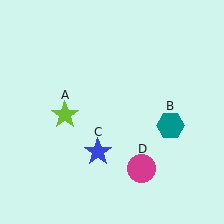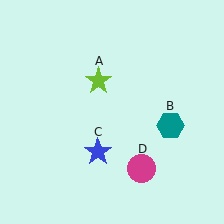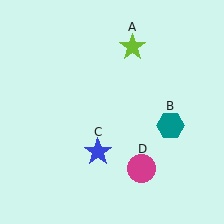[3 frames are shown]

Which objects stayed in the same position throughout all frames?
Teal hexagon (object B) and blue star (object C) and magenta circle (object D) remained stationary.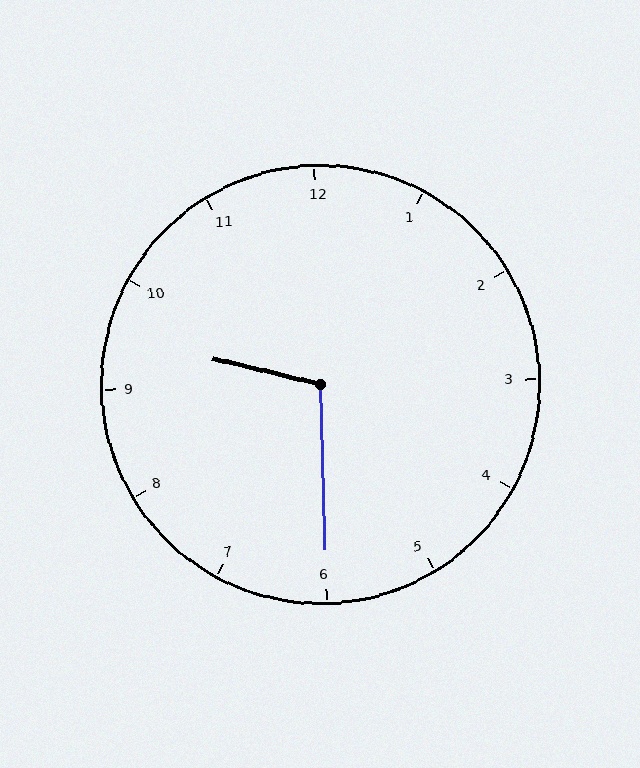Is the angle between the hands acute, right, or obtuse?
It is obtuse.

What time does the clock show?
9:30.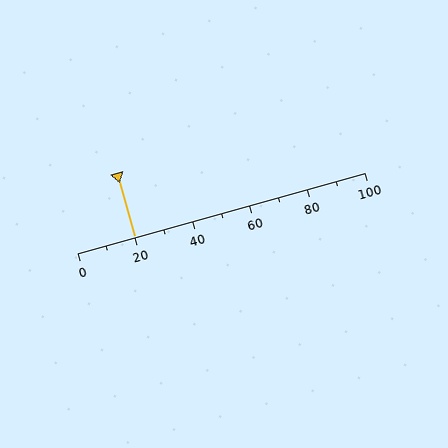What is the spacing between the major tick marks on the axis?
The major ticks are spaced 20 apart.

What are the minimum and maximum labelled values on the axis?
The axis runs from 0 to 100.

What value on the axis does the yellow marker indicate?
The marker indicates approximately 20.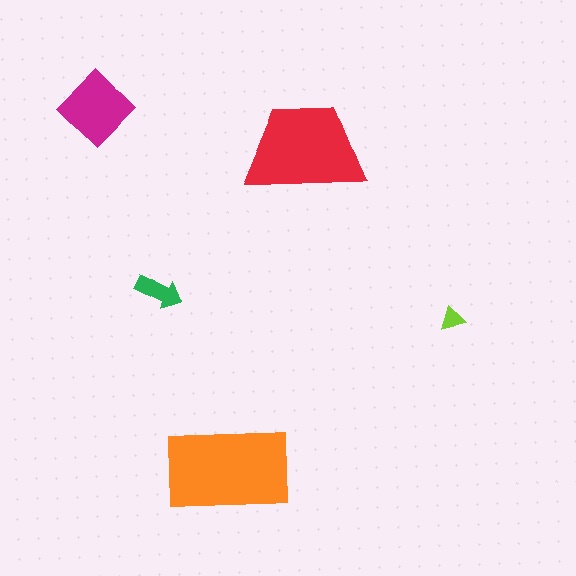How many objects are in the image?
There are 5 objects in the image.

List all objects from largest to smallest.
The orange rectangle, the red trapezoid, the magenta diamond, the green arrow, the lime triangle.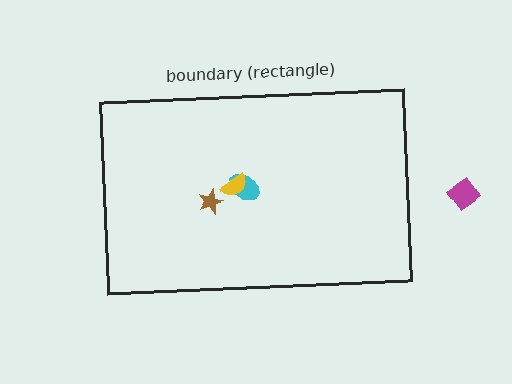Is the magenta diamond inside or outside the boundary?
Outside.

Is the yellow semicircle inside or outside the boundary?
Inside.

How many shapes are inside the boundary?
3 inside, 1 outside.